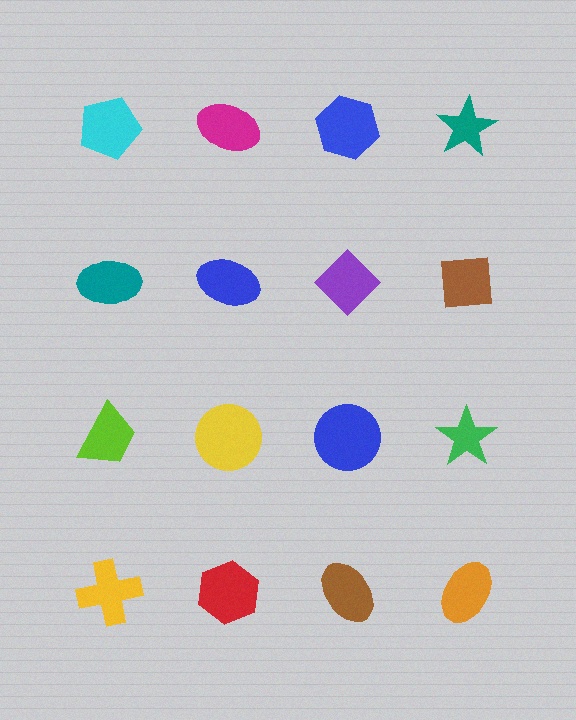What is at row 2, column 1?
A teal ellipse.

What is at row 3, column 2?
A yellow circle.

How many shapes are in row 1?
4 shapes.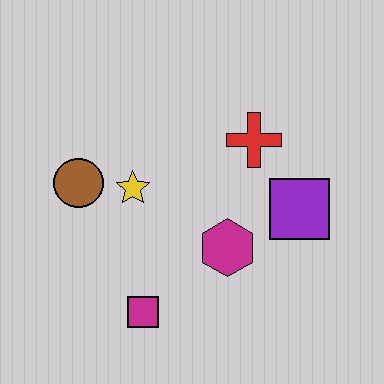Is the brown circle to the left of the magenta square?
Yes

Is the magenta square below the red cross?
Yes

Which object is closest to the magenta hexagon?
The purple square is closest to the magenta hexagon.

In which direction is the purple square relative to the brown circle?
The purple square is to the right of the brown circle.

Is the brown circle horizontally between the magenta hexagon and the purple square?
No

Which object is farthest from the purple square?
The brown circle is farthest from the purple square.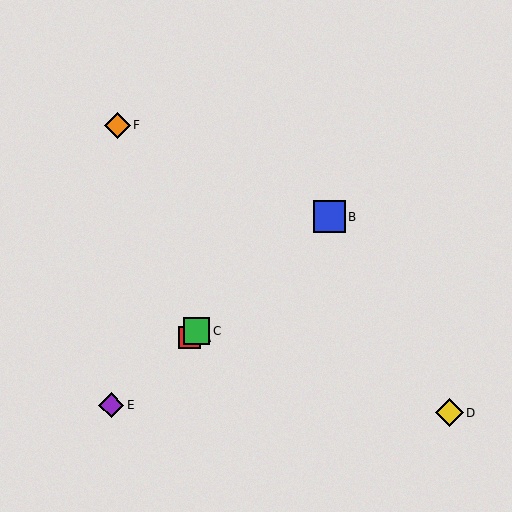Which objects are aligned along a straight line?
Objects A, B, C, E are aligned along a straight line.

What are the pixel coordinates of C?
Object C is at (197, 331).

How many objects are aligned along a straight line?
4 objects (A, B, C, E) are aligned along a straight line.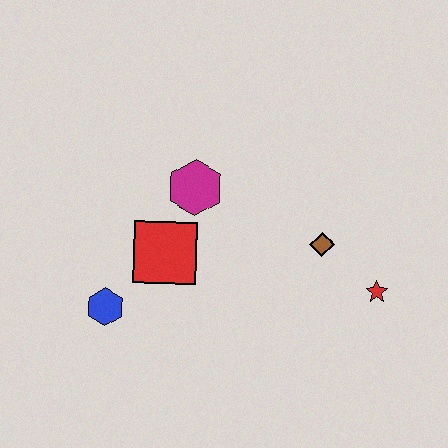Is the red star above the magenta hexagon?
No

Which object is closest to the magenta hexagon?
The red square is closest to the magenta hexagon.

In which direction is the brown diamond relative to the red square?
The brown diamond is to the right of the red square.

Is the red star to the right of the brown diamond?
Yes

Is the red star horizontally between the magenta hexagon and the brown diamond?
No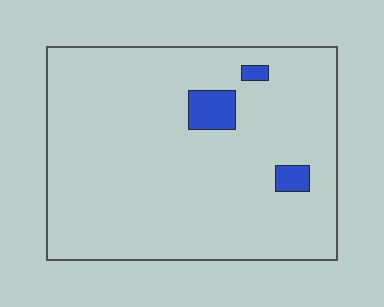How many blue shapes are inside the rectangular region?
3.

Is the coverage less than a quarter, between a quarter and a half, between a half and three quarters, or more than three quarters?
Less than a quarter.